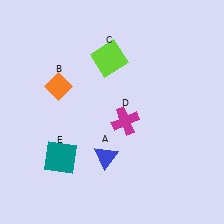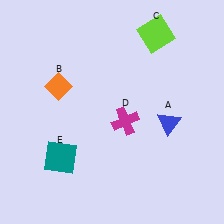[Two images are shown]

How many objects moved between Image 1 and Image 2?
2 objects moved between the two images.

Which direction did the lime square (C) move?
The lime square (C) moved right.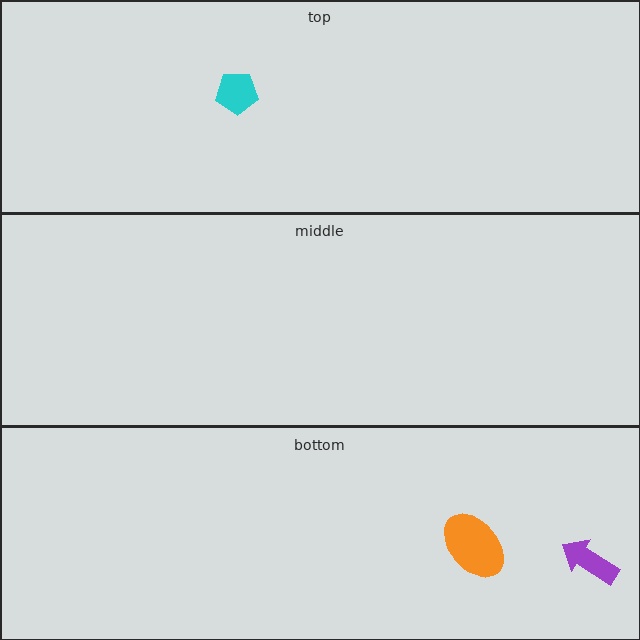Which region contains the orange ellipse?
The bottom region.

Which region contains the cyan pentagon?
The top region.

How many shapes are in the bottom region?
2.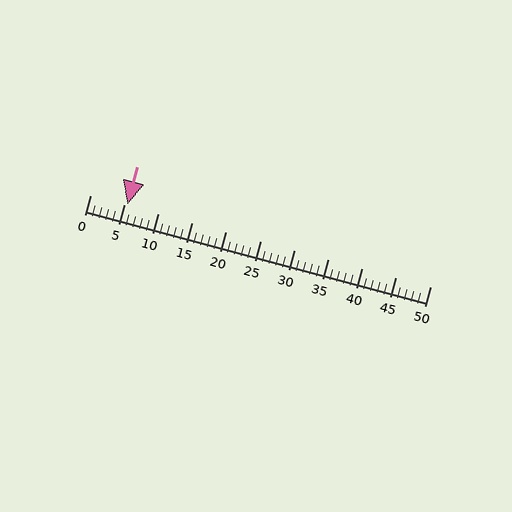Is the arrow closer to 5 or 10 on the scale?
The arrow is closer to 5.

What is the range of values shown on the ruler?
The ruler shows values from 0 to 50.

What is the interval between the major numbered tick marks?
The major tick marks are spaced 5 units apart.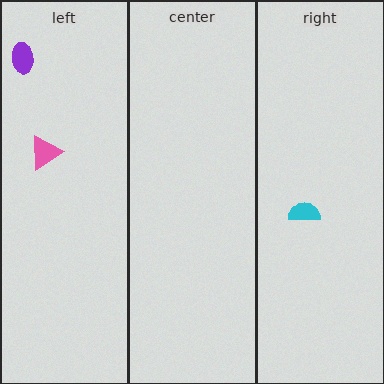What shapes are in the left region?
The pink triangle, the purple ellipse.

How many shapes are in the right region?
1.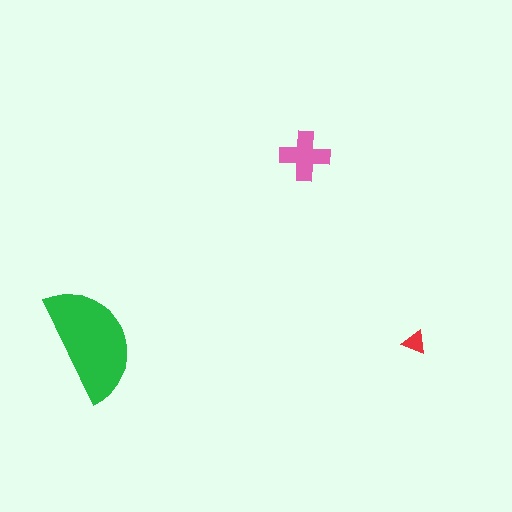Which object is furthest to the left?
The green semicircle is leftmost.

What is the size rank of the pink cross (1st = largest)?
2nd.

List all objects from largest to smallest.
The green semicircle, the pink cross, the red triangle.